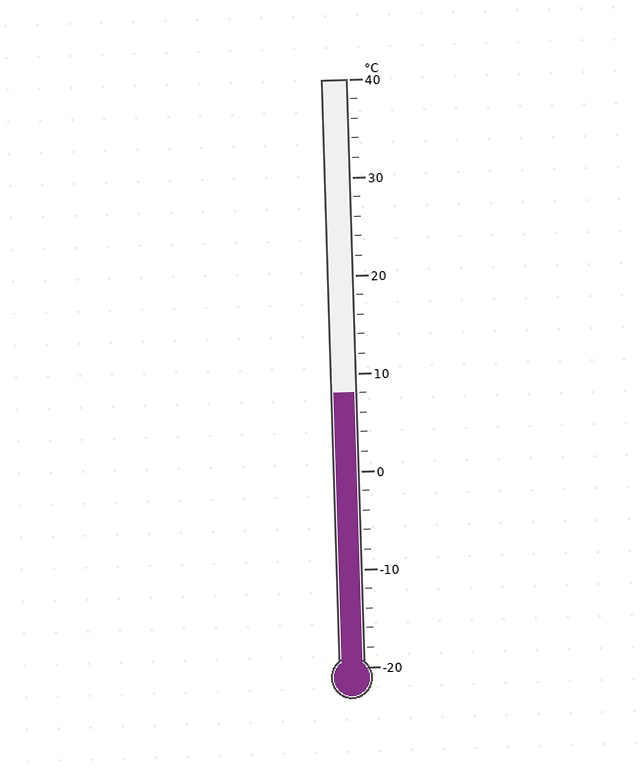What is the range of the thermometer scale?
The thermometer scale ranges from -20°C to 40°C.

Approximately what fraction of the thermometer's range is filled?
The thermometer is filled to approximately 45% of its range.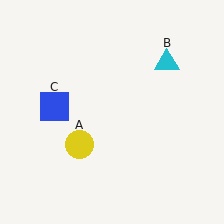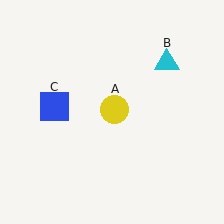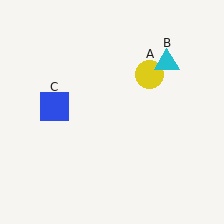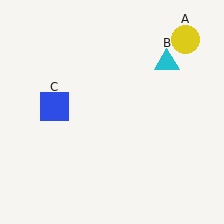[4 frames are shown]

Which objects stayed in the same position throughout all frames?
Cyan triangle (object B) and blue square (object C) remained stationary.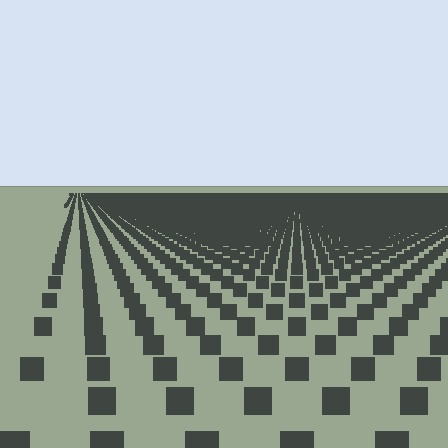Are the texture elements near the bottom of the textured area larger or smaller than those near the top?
Larger. Near the bottom, elements are closer to the viewer and appear at a bigger on-screen size.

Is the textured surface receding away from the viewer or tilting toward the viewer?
The surface is receding away from the viewer. Texture elements get smaller and denser toward the top.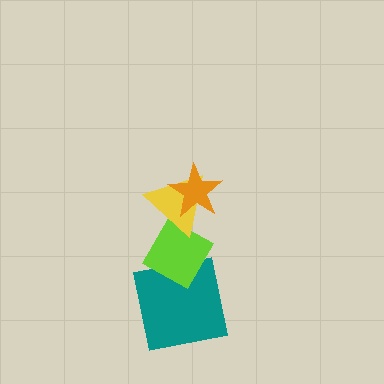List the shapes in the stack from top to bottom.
From top to bottom: the orange star, the yellow triangle, the lime diamond, the teal square.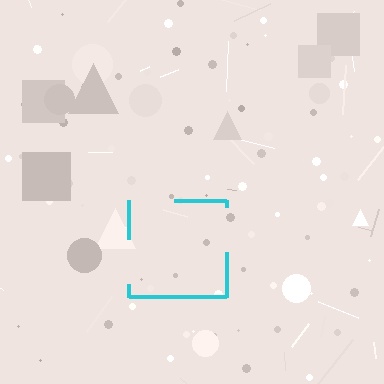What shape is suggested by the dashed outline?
The dashed outline suggests a square.